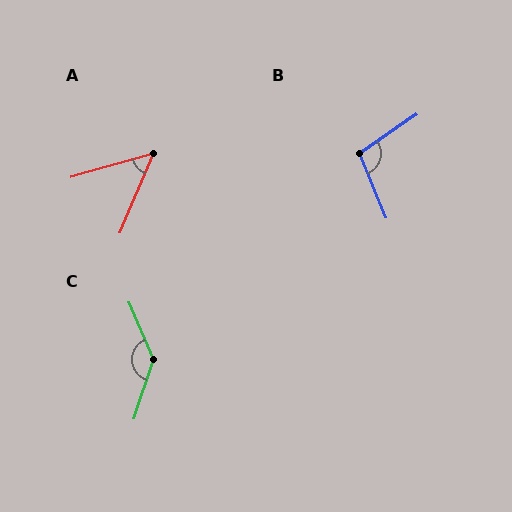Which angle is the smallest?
A, at approximately 51 degrees.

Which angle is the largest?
C, at approximately 138 degrees.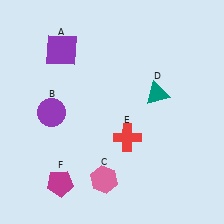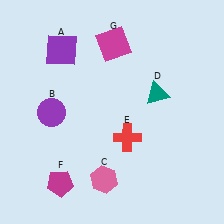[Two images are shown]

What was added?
A magenta square (G) was added in Image 2.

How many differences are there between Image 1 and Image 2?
There is 1 difference between the two images.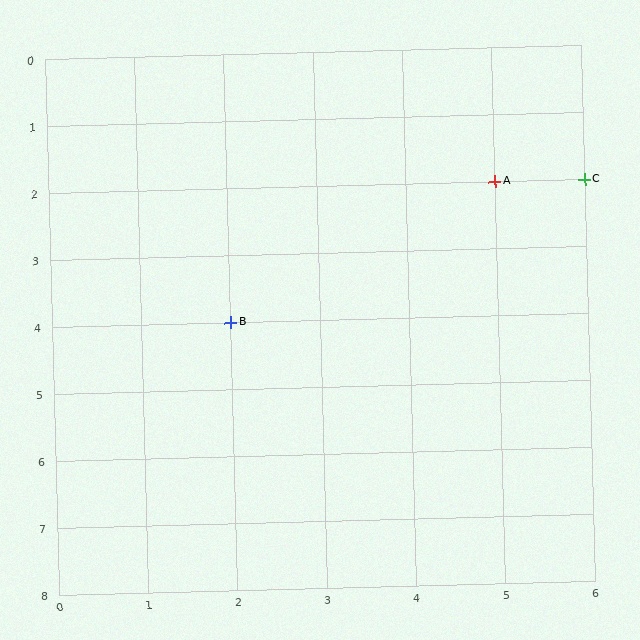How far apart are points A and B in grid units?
Points A and B are 3 columns and 2 rows apart (about 3.6 grid units diagonally).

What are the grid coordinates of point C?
Point C is at grid coordinates (6, 2).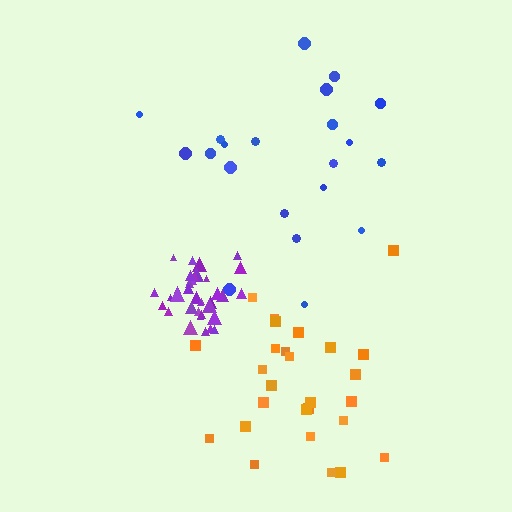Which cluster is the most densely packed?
Purple.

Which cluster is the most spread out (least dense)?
Blue.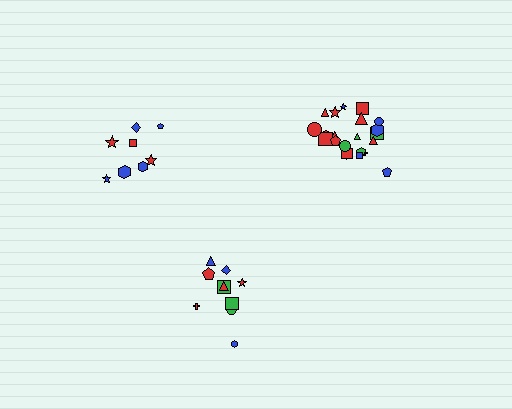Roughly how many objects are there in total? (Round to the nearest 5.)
Roughly 40 objects in total.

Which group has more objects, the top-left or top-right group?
The top-right group.